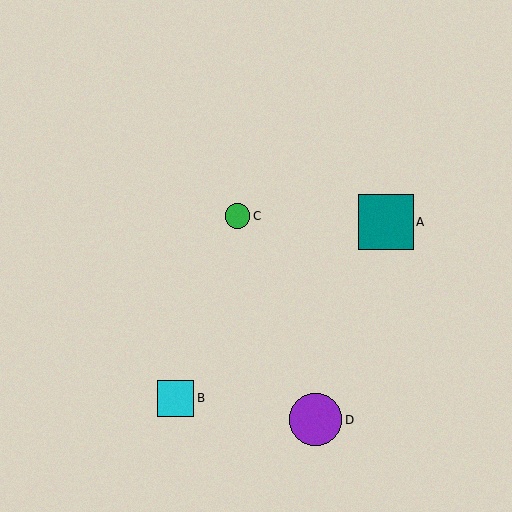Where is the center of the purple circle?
The center of the purple circle is at (316, 420).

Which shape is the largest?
The teal square (labeled A) is the largest.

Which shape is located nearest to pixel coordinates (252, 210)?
The green circle (labeled C) at (238, 216) is nearest to that location.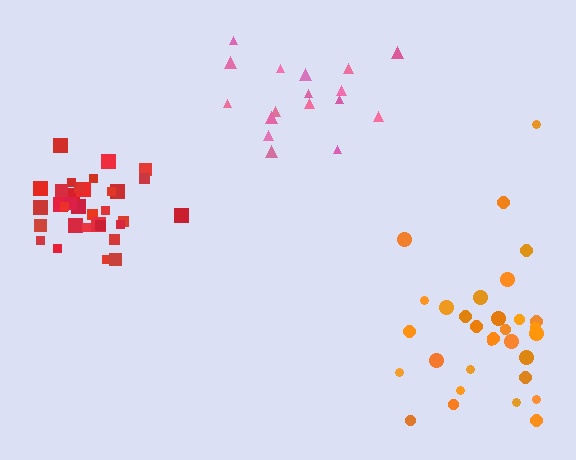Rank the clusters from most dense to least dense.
red, orange, pink.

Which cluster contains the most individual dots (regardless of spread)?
Red (33).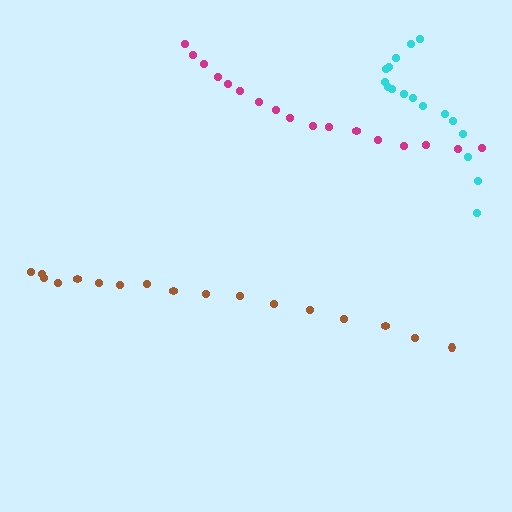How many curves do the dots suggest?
There are 3 distinct paths.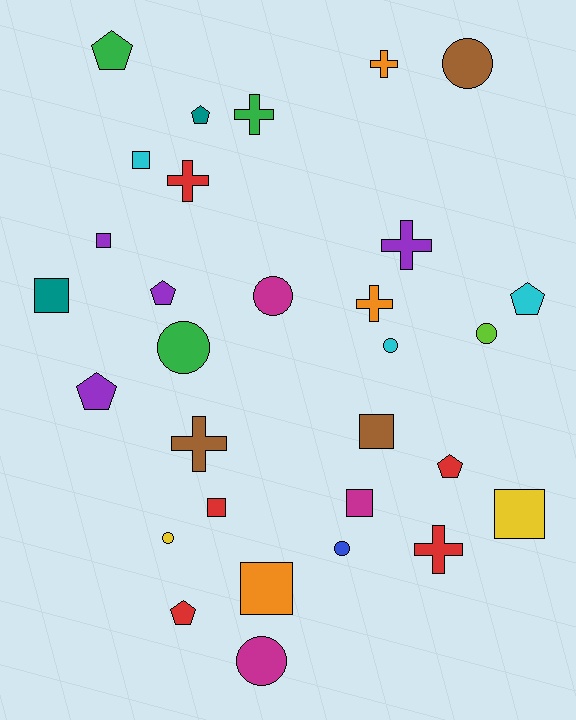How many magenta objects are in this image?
There are 3 magenta objects.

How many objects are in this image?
There are 30 objects.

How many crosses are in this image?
There are 7 crosses.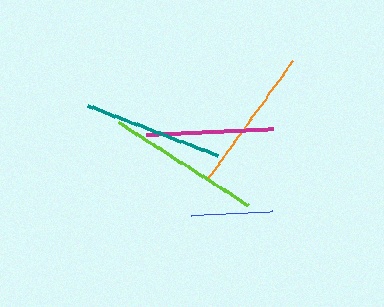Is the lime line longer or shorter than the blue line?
The lime line is longer than the blue line.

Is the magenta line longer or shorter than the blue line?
The magenta line is longer than the blue line.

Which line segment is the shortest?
The blue line is the shortest at approximately 81 pixels.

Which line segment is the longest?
The lime line is the longest at approximately 154 pixels.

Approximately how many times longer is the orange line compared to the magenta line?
The orange line is approximately 1.2 times the length of the magenta line.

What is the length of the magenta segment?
The magenta segment is approximately 127 pixels long.